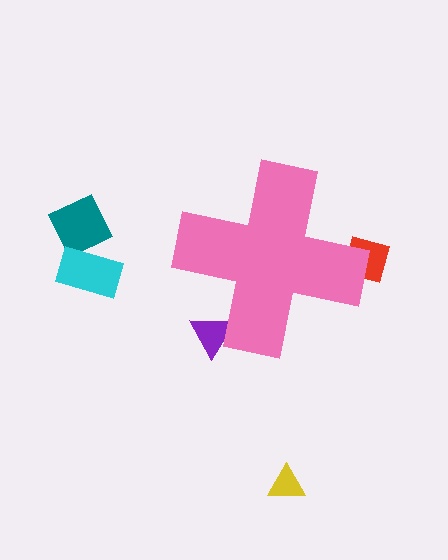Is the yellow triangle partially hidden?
No, the yellow triangle is fully visible.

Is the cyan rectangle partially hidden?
No, the cyan rectangle is fully visible.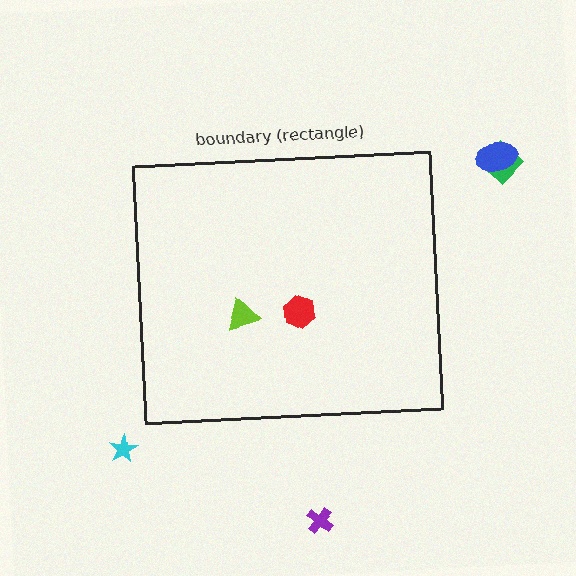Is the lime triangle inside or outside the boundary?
Inside.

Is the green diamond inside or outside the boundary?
Outside.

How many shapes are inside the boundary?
2 inside, 4 outside.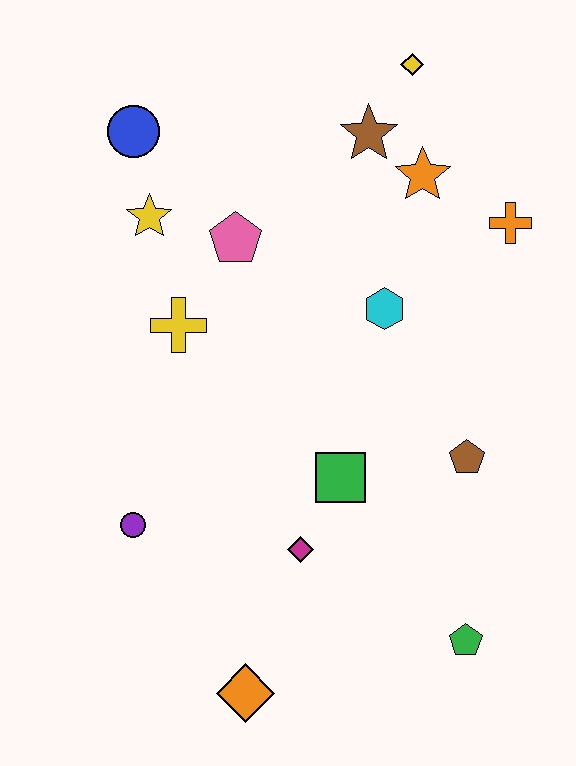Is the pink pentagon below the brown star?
Yes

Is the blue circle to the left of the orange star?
Yes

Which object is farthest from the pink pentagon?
The green pentagon is farthest from the pink pentagon.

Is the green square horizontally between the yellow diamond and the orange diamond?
Yes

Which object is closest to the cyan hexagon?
The orange star is closest to the cyan hexagon.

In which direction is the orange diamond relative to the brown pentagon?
The orange diamond is below the brown pentagon.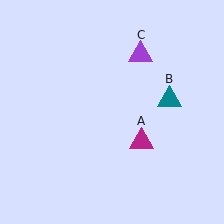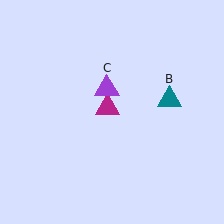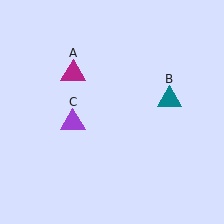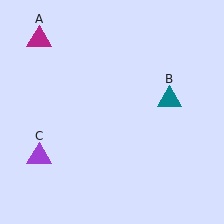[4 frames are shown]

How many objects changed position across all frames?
2 objects changed position: magenta triangle (object A), purple triangle (object C).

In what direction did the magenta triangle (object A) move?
The magenta triangle (object A) moved up and to the left.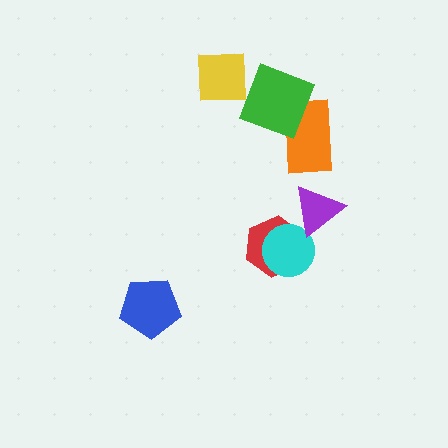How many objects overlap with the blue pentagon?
0 objects overlap with the blue pentagon.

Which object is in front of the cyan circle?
The purple triangle is in front of the cyan circle.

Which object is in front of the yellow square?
The green diamond is in front of the yellow square.